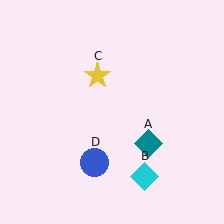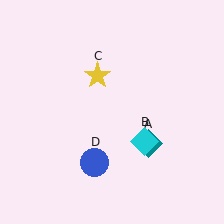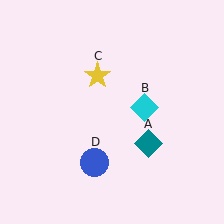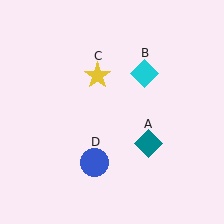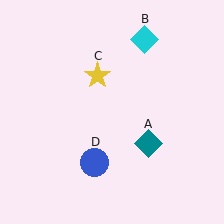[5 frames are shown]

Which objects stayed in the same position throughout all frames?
Teal diamond (object A) and yellow star (object C) and blue circle (object D) remained stationary.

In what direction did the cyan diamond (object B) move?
The cyan diamond (object B) moved up.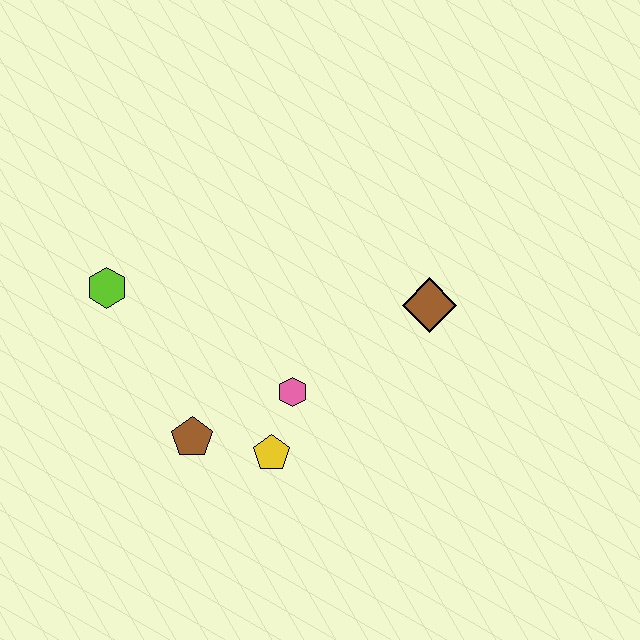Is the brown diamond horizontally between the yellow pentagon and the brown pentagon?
No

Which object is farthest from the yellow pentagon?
The lime hexagon is farthest from the yellow pentagon.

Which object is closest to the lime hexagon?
The brown pentagon is closest to the lime hexagon.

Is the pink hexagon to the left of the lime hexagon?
No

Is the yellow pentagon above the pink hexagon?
No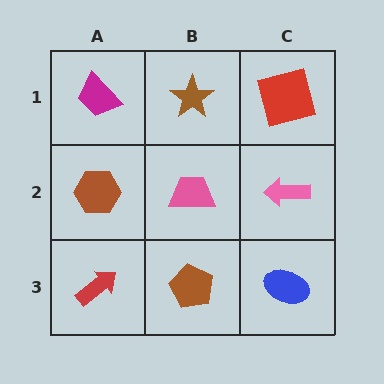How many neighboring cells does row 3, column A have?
2.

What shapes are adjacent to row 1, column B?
A pink trapezoid (row 2, column B), a magenta trapezoid (row 1, column A), a red square (row 1, column C).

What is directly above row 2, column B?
A brown star.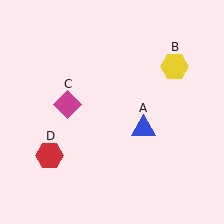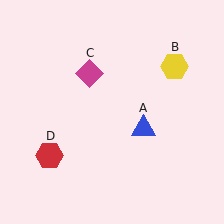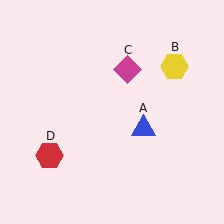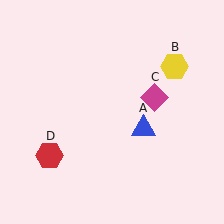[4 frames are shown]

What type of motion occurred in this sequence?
The magenta diamond (object C) rotated clockwise around the center of the scene.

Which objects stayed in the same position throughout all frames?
Blue triangle (object A) and yellow hexagon (object B) and red hexagon (object D) remained stationary.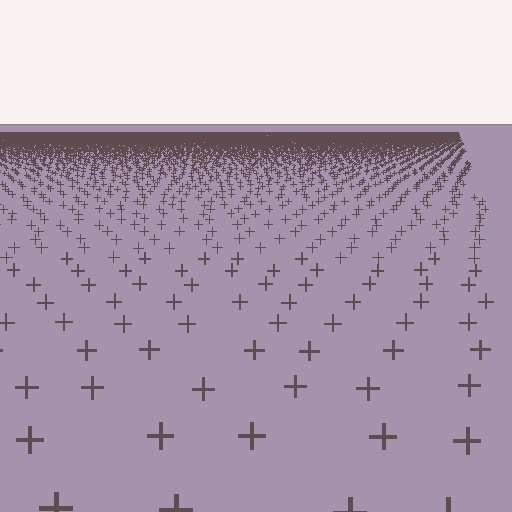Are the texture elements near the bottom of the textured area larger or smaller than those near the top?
Larger. Near the bottom, elements are closer to the viewer and appear at a bigger on-screen size.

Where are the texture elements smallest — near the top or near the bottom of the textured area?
Near the top.